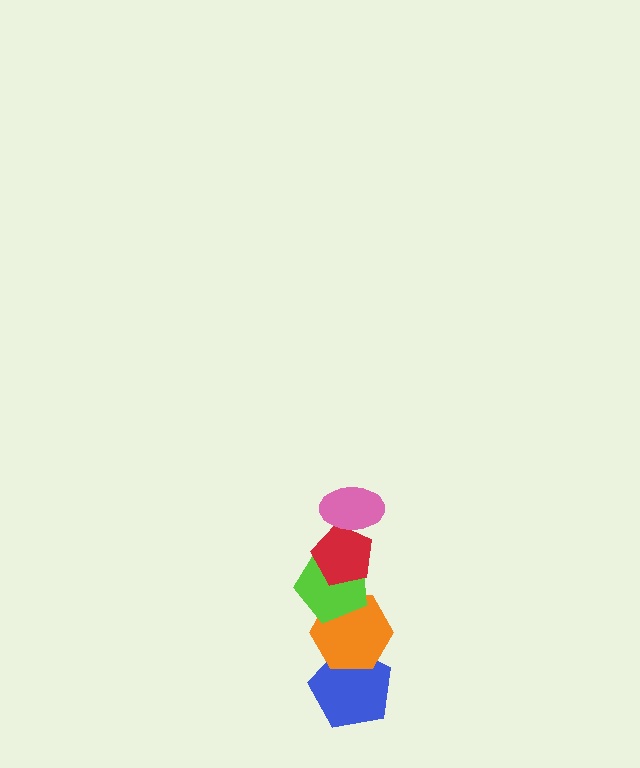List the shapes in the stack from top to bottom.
From top to bottom: the pink ellipse, the red pentagon, the lime pentagon, the orange hexagon, the blue pentagon.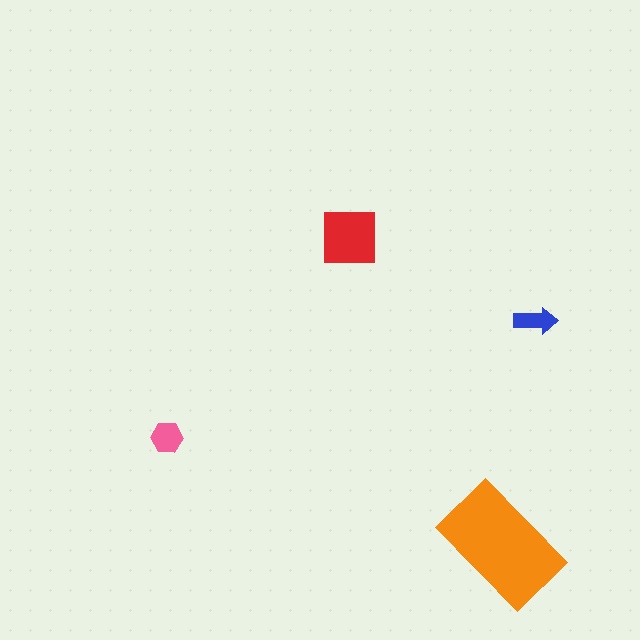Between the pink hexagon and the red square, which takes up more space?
The red square.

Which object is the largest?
The orange rectangle.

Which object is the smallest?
The blue arrow.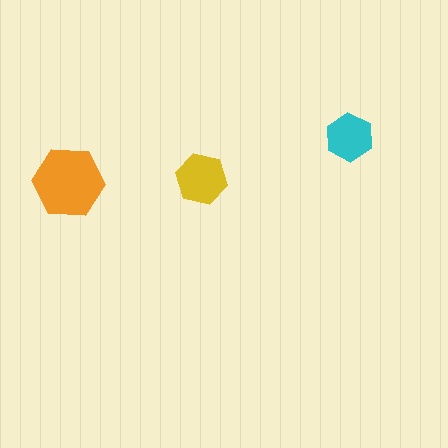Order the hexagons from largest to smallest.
the orange one, the yellow one, the cyan one.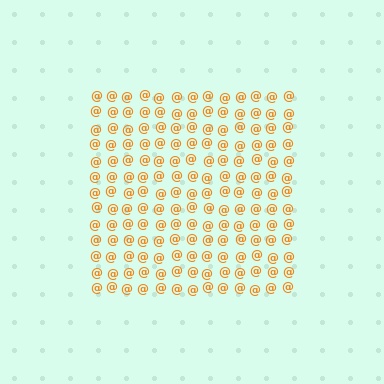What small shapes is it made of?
It is made of small at signs.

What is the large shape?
The large shape is a square.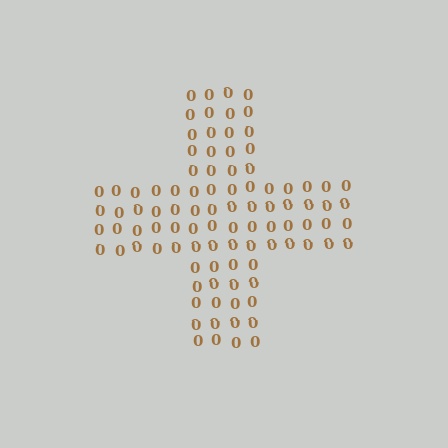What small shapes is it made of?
It is made of small digit 0's.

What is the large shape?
The large shape is a cross.